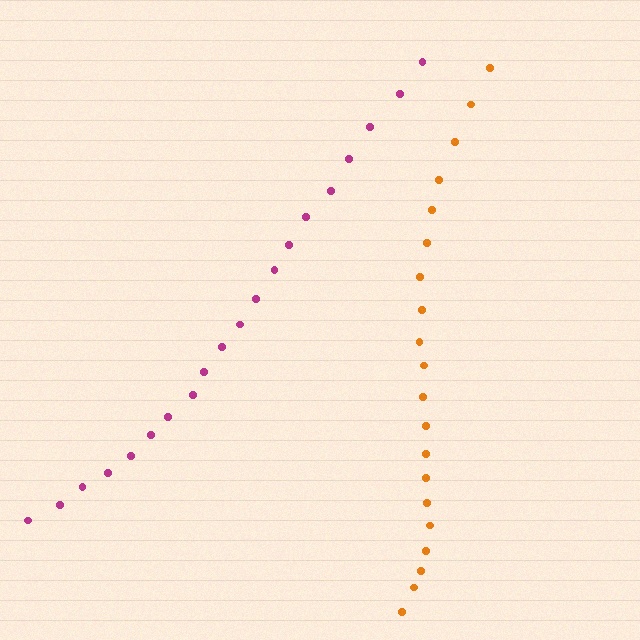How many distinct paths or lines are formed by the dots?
There are 2 distinct paths.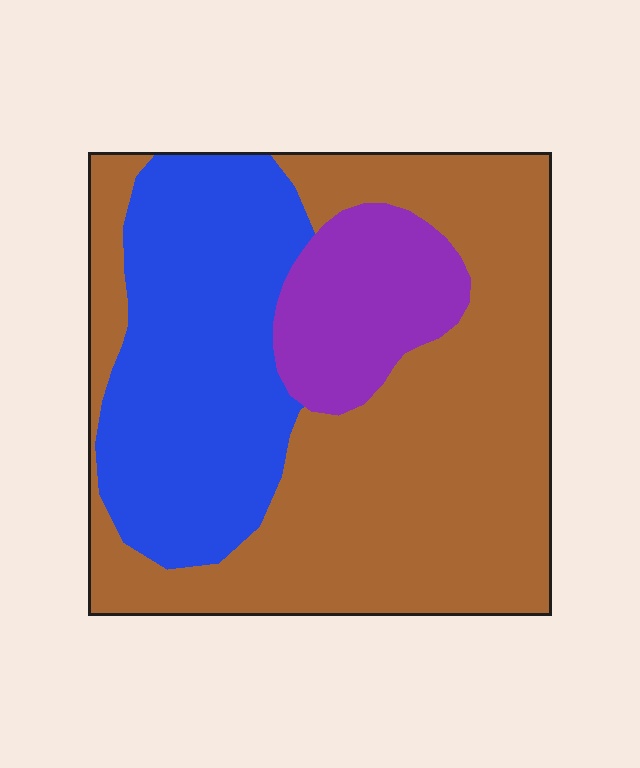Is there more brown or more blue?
Brown.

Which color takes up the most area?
Brown, at roughly 55%.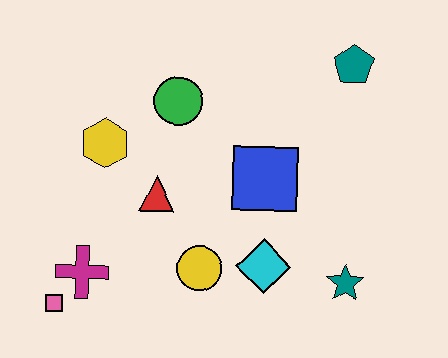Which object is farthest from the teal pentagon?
The pink square is farthest from the teal pentagon.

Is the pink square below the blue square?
Yes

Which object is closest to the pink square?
The magenta cross is closest to the pink square.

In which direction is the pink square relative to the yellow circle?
The pink square is to the left of the yellow circle.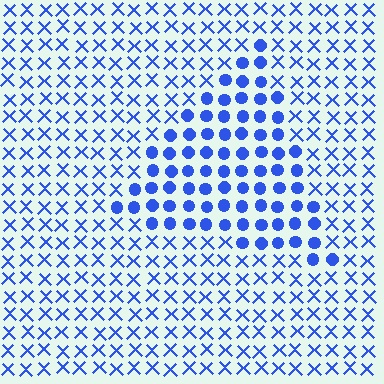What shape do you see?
I see a triangle.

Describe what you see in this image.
The image is filled with small blue elements arranged in a uniform grid. A triangle-shaped region contains circles, while the surrounding area contains X marks. The boundary is defined purely by the change in element shape.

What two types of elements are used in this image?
The image uses circles inside the triangle region and X marks outside it.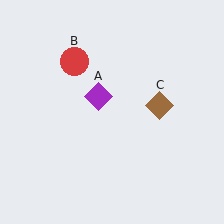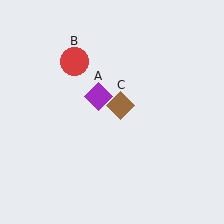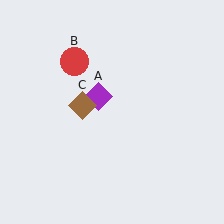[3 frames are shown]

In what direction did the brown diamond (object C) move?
The brown diamond (object C) moved left.